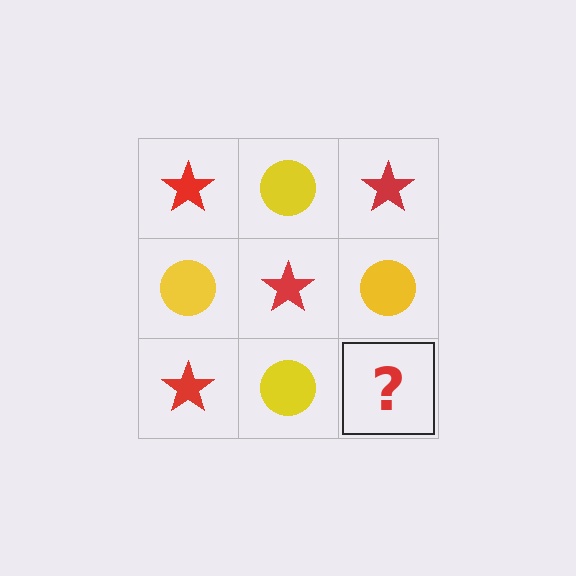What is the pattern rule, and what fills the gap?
The rule is that it alternates red star and yellow circle in a checkerboard pattern. The gap should be filled with a red star.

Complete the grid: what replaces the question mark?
The question mark should be replaced with a red star.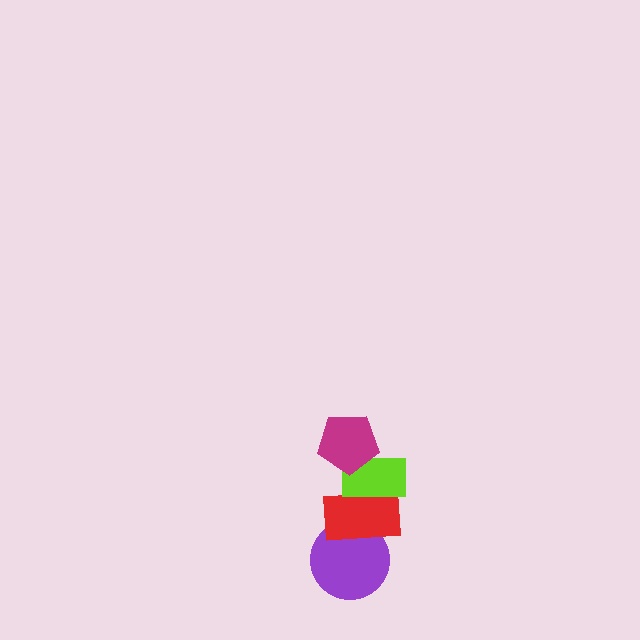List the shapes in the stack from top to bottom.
From top to bottom: the magenta pentagon, the lime rectangle, the red rectangle, the purple circle.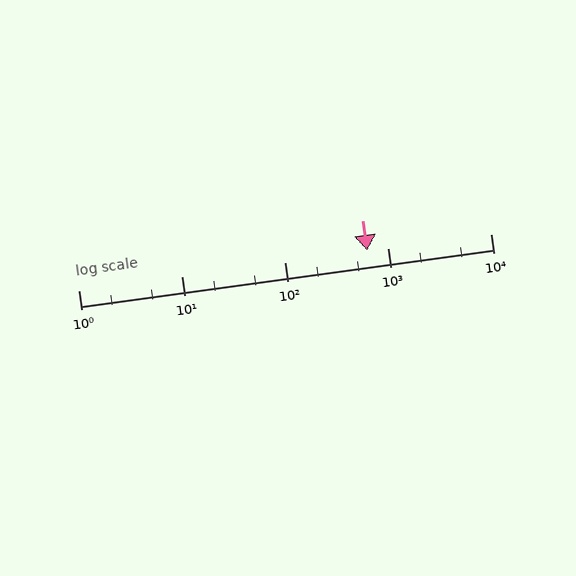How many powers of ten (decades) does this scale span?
The scale spans 4 decades, from 1 to 10000.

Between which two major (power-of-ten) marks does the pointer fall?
The pointer is between 100 and 1000.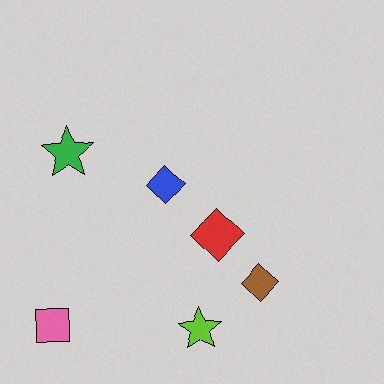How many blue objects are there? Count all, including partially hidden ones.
There is 1 blue object.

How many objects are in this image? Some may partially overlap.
There are 6 objects.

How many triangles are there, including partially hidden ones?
There are no triangles.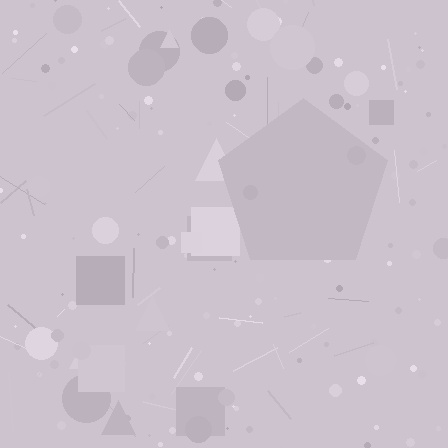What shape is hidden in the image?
A pentagon is hidden in the image.